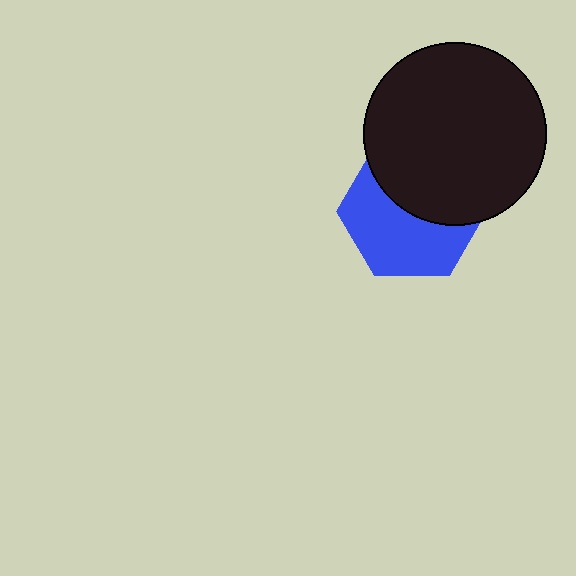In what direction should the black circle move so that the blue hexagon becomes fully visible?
The black circle should move up. That is the shortest direction to clear the overlap and leave the blue hexagon fully visible.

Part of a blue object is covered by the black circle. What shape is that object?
It is a hexagon.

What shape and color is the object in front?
The object in front is a black circle.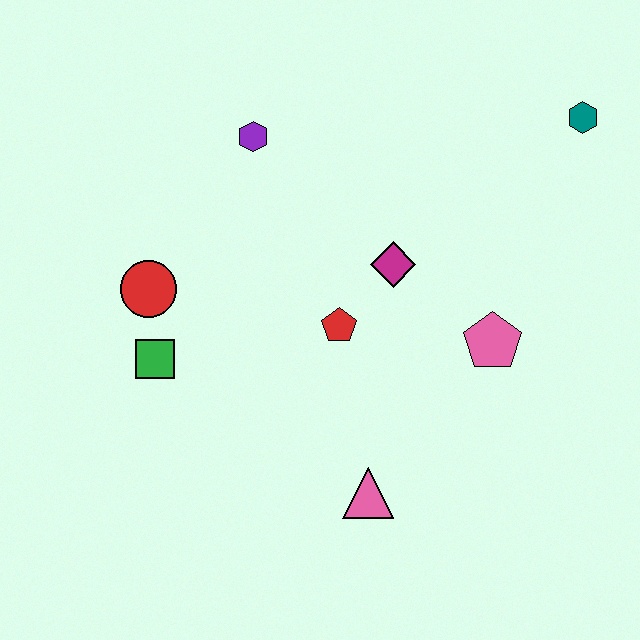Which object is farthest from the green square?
The teal hexagon is farthest from the green square.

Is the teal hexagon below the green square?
No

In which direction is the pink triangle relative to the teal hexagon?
The pink triangle is below the teal hexagon.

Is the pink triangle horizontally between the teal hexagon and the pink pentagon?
No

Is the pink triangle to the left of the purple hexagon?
No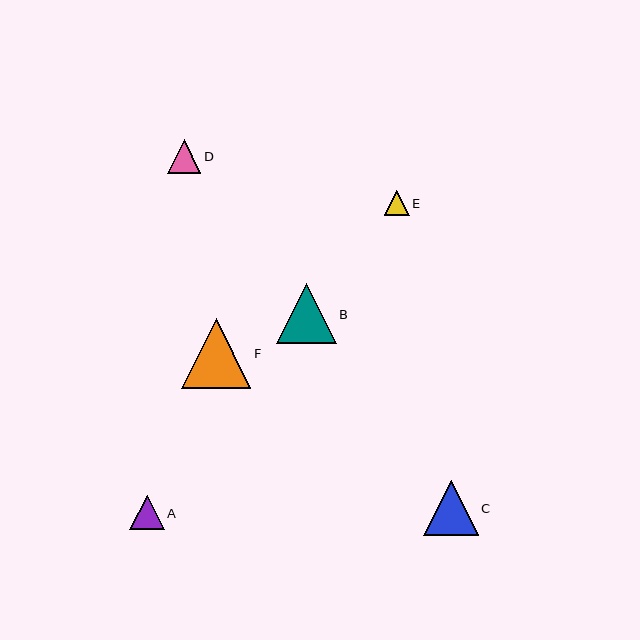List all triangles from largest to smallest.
From largest to smallest: F, B, C, A, D, E.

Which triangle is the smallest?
Triangle E is the smallest with a size of approximately 25 pixels.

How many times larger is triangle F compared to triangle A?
Triangle F is approximately 2.0 times the size of triangle A.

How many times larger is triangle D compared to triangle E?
Triangle D is approximately 1.4 times the size of triangle E.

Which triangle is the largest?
Triangle F is the largest with a size of approximately 69 pixels.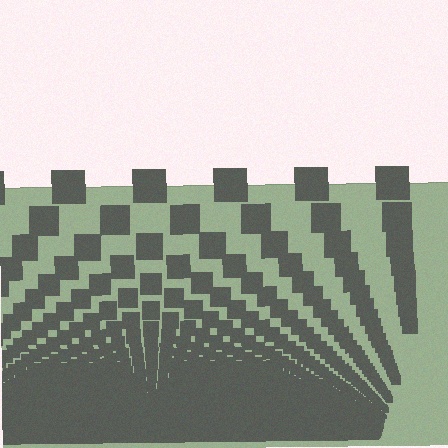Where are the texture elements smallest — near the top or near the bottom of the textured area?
Near the bottom.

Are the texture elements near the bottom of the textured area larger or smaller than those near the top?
Smaller. The gradient is inverted — elements near the bottom are smaller and denser.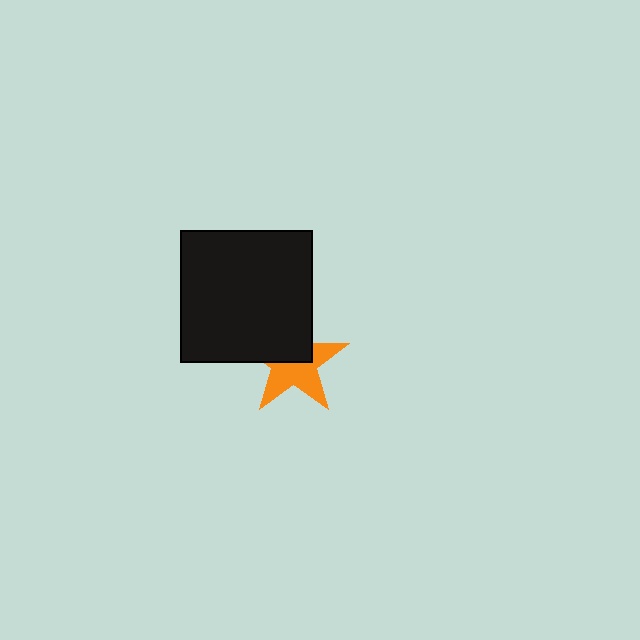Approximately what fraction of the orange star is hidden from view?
Roughly 45% of the orange star is hidden behind the black square.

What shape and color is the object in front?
The object in front is a black square.